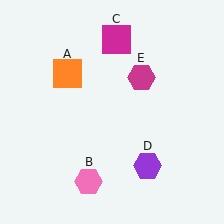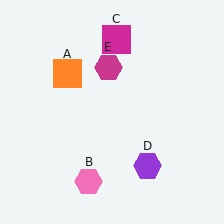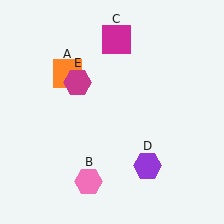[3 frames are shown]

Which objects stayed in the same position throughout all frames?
Orange square (object A) and pink hexagon (object B) and magenta square (object C) and purple hexagon (object D) remained stationary.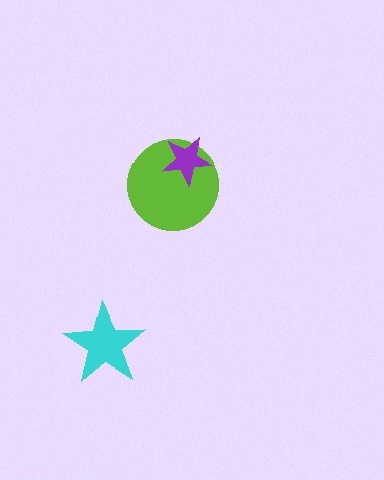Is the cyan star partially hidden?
No, no other shape covers it.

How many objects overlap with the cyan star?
0 objects overlap with the cyan star.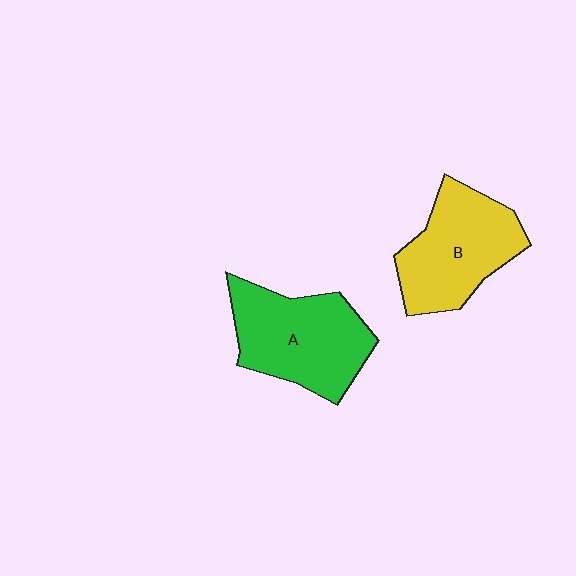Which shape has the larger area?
Shape A (green).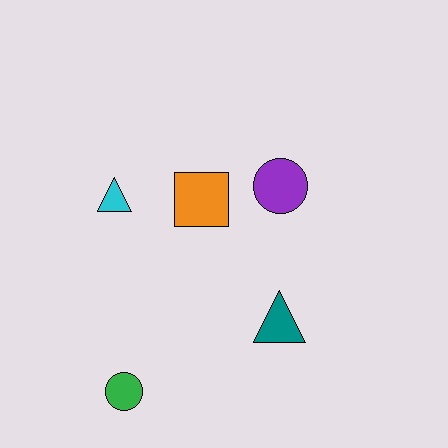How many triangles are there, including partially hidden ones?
There are 2 triangles.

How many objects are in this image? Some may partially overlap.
There are 5 objects.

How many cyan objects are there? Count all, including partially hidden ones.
There is 1 cyan object.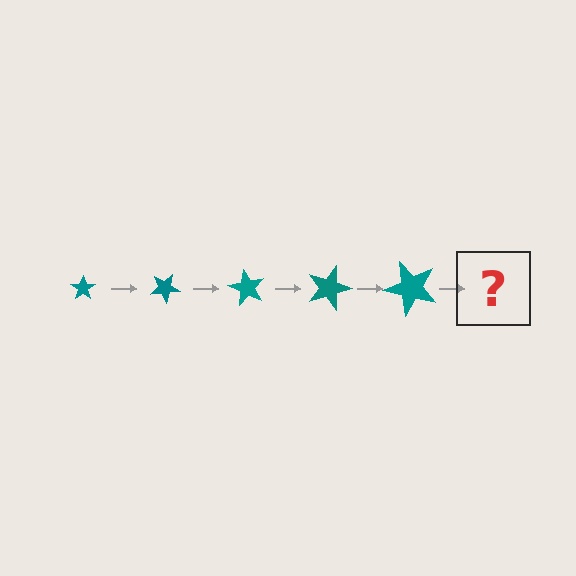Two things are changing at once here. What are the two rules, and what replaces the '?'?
The two rules are that the star grows larger each step and it rotates 30 degrees each step. The '?' should be a star, larger than the previous one and rotated 150 degrees from the start.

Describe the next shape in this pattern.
It should be a star, larger than the previous one and rotated 150 degrees from the start.